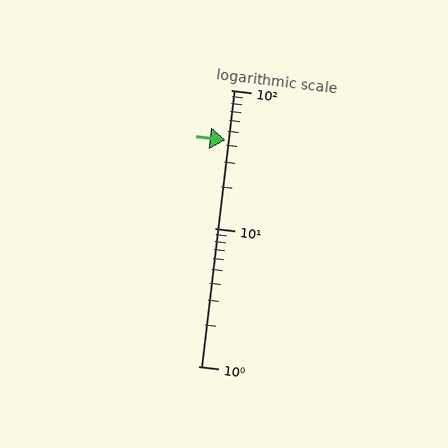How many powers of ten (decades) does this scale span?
The scale spans 2 decades, from 1 to 100.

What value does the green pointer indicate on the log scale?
The pointer indicates approximately 43.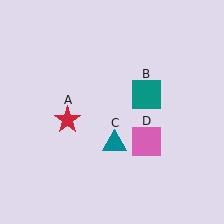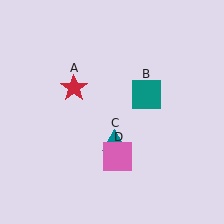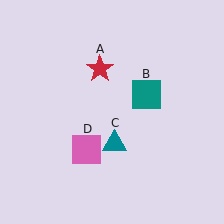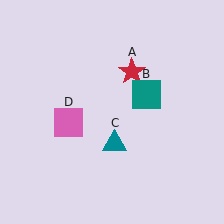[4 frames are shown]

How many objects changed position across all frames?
2 objects changed position: red star (object A), pink square (object D).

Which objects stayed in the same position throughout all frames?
Teal square (object B) and teal triangle (object C) remained stationary.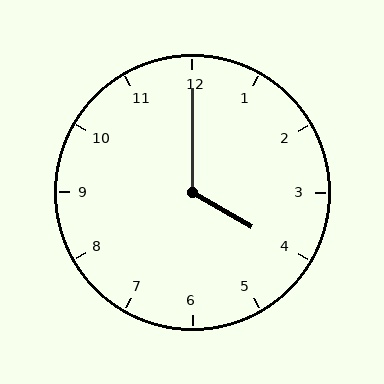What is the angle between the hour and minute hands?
Approximately 120 degrees.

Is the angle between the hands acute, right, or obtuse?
It is obtuse.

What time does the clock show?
4:00.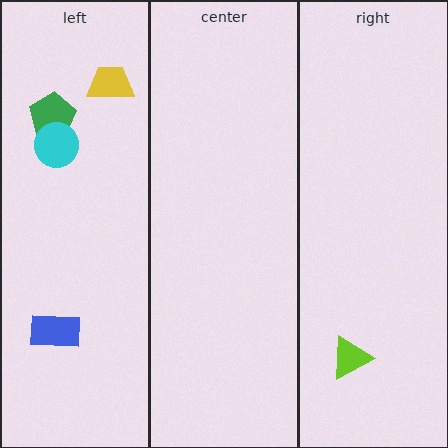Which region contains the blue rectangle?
The left region.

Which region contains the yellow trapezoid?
The left region.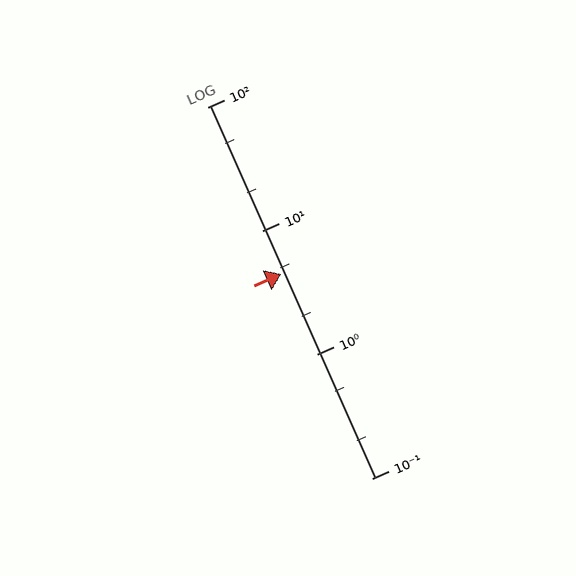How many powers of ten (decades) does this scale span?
The scale spans 3 decades, from 0.1 to 100.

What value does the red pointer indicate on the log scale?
The pointer indicates approximately 4.5.